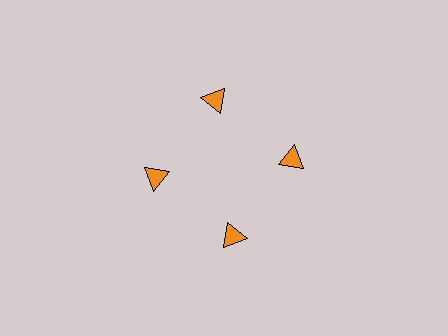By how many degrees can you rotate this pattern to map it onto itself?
The pattern maps onto itself every 90 degrees of rotation.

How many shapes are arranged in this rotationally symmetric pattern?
There are 4 shapes, arranged in 4 groups of 1.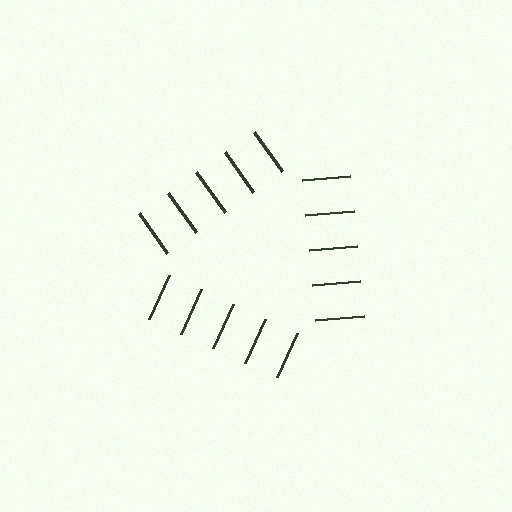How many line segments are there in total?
15 — 5 along each of the 3 edges.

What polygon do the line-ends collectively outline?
An illusory triangle — the line segments terminate on its edges but no continuous stroke is drawn.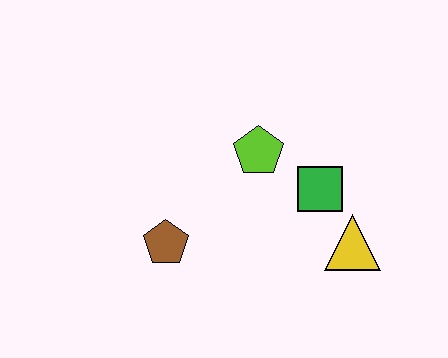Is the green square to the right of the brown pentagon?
Yes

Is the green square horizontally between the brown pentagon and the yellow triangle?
Yes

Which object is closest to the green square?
The yellow triangle is closest to the green square.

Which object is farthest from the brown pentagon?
The yellow triangle is farthest from the brown pentagon.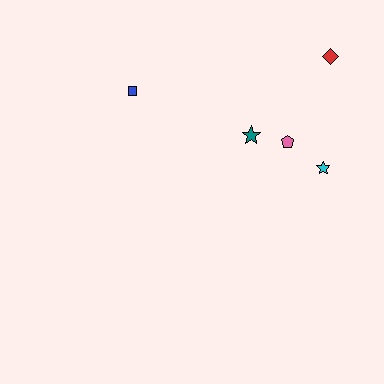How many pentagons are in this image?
There is 1 pentagon.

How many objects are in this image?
There are 5 objects.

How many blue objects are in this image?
There is 1 blue object.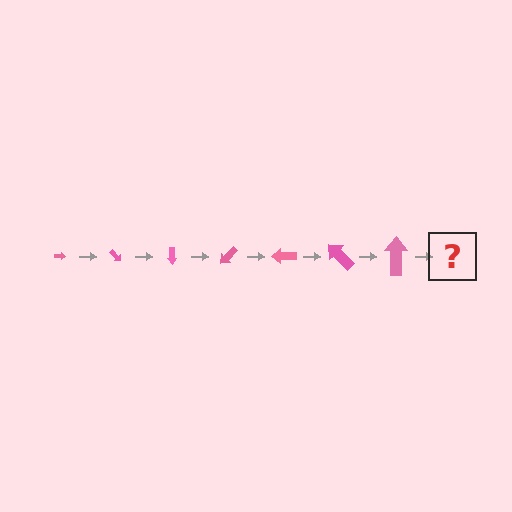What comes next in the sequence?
The next element should be an arrow, larger than the previous one and rotated 315 degrees from the start.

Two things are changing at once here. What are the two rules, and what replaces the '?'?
The two rules are that the arrow grows larger each step and it rotates 45 degrees each step. The '?' should be an arrow, larger than the previous one and rotated 315 degrees from the start.